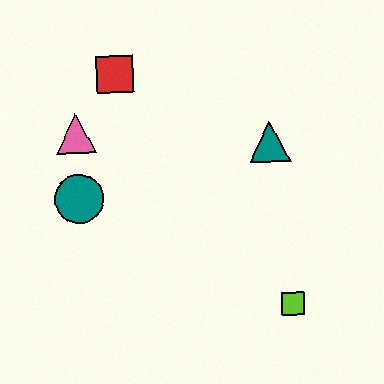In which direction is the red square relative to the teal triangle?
The red square is to the left of the teal triangle.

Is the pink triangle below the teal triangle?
No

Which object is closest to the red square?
The pink triangle is closest to the red square.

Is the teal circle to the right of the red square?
No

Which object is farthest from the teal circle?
The lime square is farthest from the teal circle.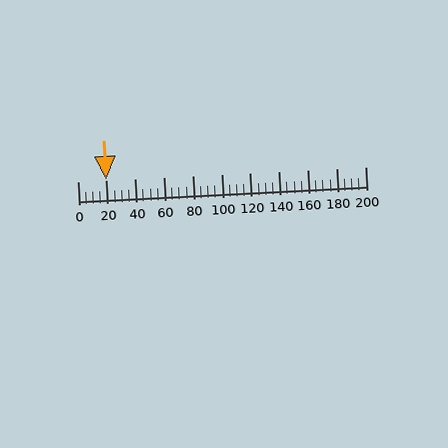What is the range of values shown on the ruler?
The ruler shows values from 0 to 200.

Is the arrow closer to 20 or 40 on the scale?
The arrow is closer to 20.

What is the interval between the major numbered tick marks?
The major tick marks are spaced 20 units apart.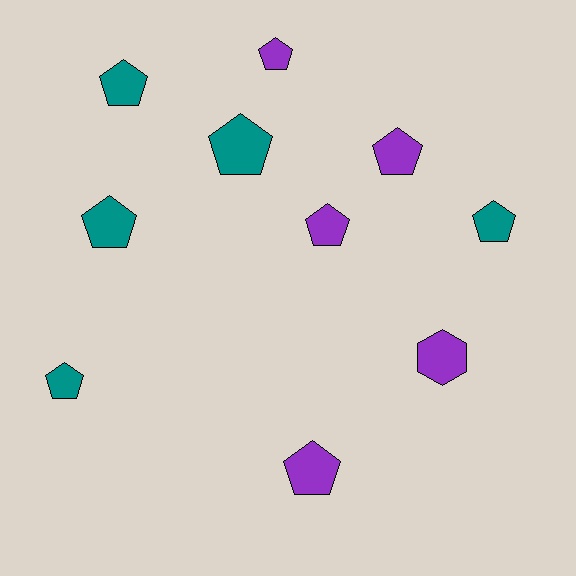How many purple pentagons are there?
There are 4 purple pentagons.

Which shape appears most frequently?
Pentagon, with 9 objects.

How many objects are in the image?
There are 10 objects.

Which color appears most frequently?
Purple, with 5 objects.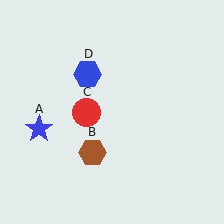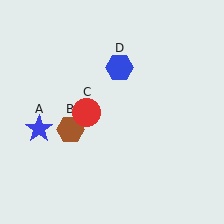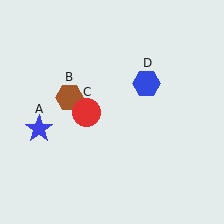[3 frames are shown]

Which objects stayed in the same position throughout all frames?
Blue star (object A) and red circle (object C) remained stationary.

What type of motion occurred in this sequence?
The brown hexagon (object B), blue hexagon (object D) rotated clockwise around the center of the scene.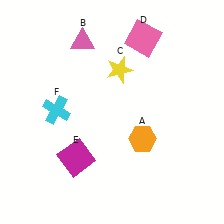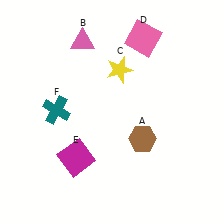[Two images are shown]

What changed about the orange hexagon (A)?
In Image 1, A is orange. In Image 2, it changed to brown.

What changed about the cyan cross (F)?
In Image 1, F is cyan. In Image 2, it changed to teal.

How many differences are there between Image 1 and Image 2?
There are 2 differences between the two images.